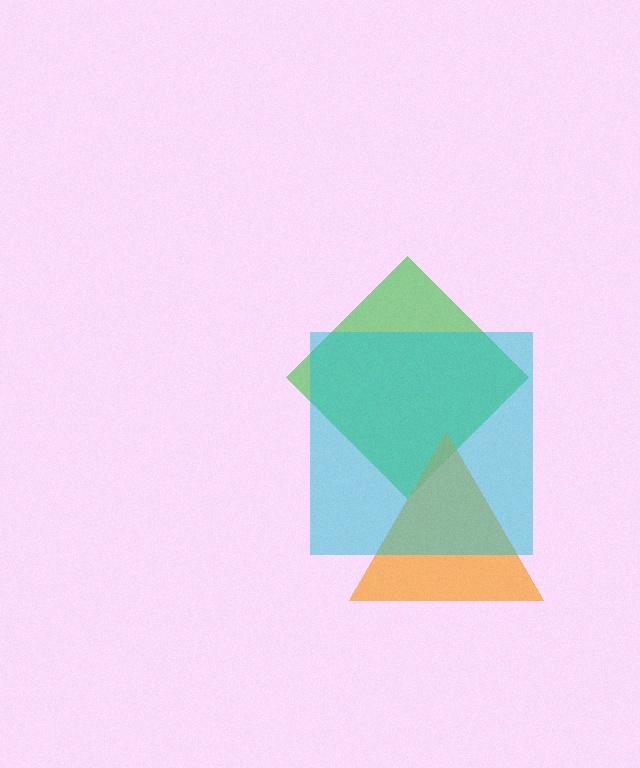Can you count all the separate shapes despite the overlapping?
Yes, there are 3 separate shapes.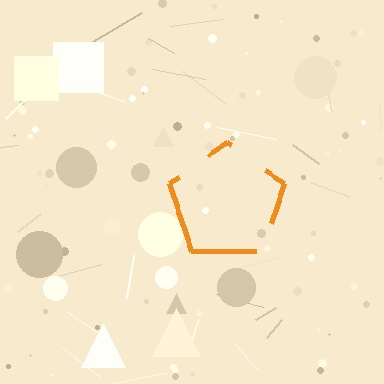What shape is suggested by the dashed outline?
The dashed outline suggests a pentagon.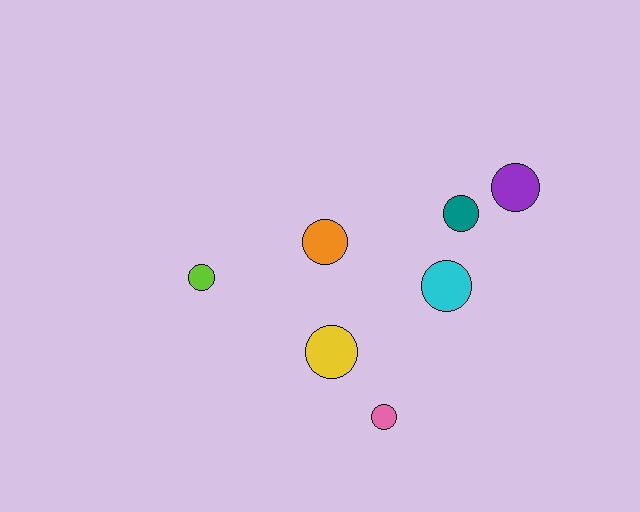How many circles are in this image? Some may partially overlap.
There are 7 circles.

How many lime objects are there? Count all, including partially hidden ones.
There is 1 lime object.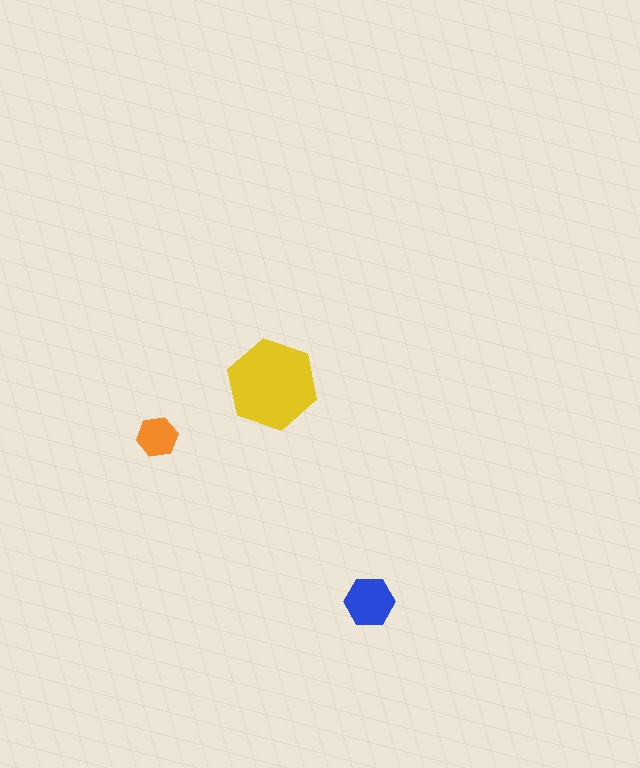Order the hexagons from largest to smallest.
the yellow one, the blue one, the orange one.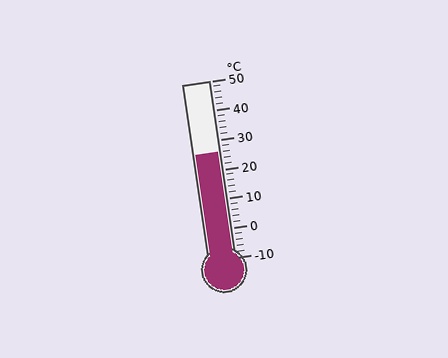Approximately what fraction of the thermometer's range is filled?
The thermometer is filled to approximately 60% of its range.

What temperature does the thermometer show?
The thermometer shows approximately 26°C.